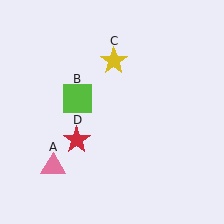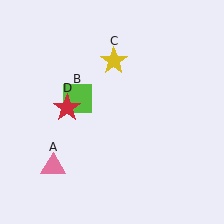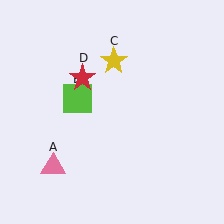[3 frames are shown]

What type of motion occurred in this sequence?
The red star (object D) rotated clockwise around the center of the scene.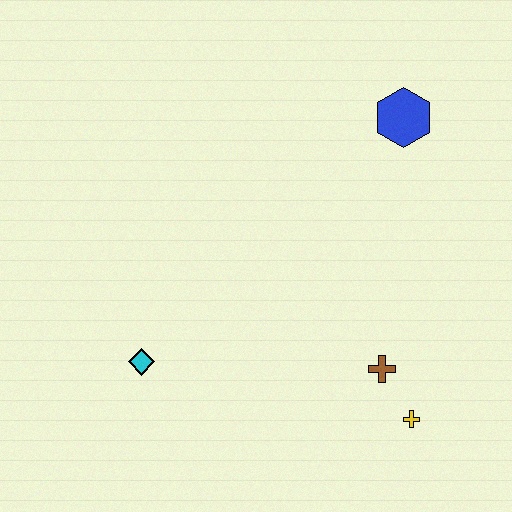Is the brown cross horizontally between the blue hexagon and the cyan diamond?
Yes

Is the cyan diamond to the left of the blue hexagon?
Yes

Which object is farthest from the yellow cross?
The blue hexagon is farthest from the yellow cross.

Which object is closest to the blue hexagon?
The brown cross is closest to the blue hexagon.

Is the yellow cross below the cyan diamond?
Yes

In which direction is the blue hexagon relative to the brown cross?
The blue hexagon is above the brown cross.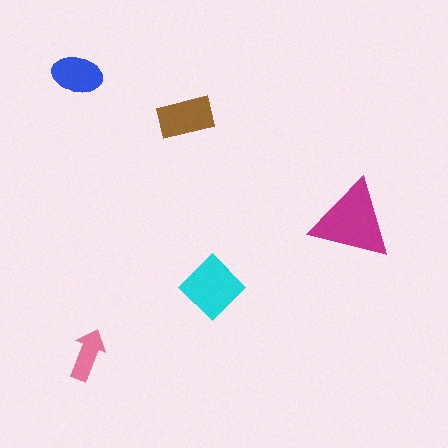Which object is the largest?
The magenta triangle.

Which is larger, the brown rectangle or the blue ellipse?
The brown rectangle.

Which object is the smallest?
The pink arrow.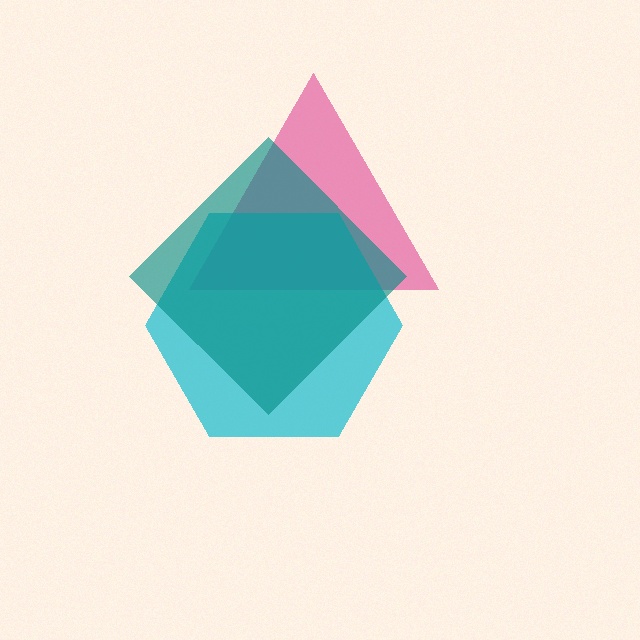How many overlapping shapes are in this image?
There are 3 overlapping shapes in the image.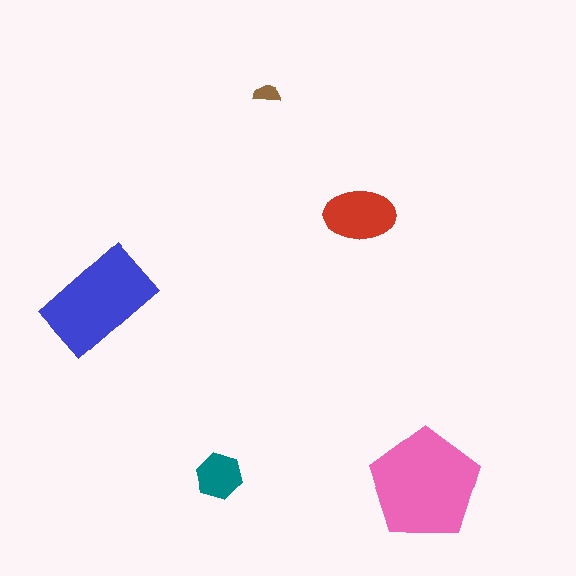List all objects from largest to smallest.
The pink pentagon, the blue rectangle, the red ellipse, the teal hexagon, the brown semicircle.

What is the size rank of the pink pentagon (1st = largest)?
1st.